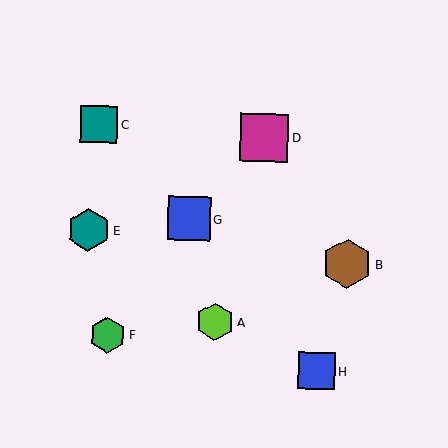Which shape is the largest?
The brown hexagon (labeled B) is the largest.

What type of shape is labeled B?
Shape B is a brown hexagon.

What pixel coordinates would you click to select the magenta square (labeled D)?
Click at (264, 137) to select the magenta square D.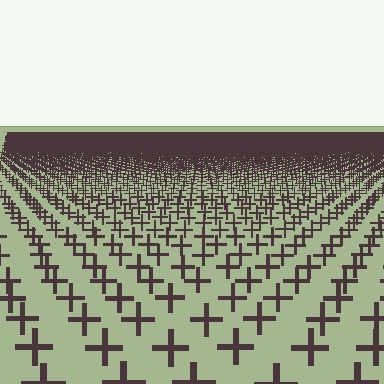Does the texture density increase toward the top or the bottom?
Density increases toward the top.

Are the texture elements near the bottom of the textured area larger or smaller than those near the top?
Larger. Near the bottom, elements are closer to the viewer and appear at a bigger on-screen size.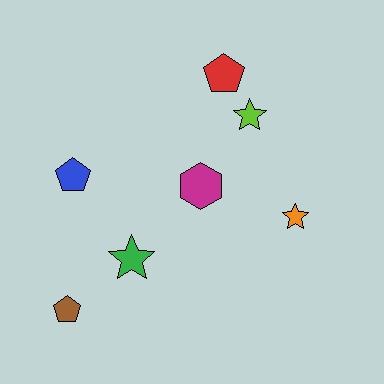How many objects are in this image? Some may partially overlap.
There are 7 objects.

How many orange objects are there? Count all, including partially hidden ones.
There is 1 orange object.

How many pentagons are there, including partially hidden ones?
There are 3 pentagons.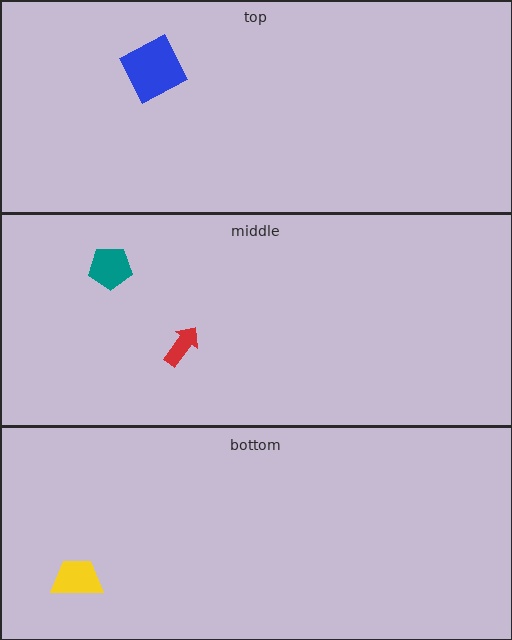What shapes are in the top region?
The blue square.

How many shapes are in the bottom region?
1.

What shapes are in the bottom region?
The yellow trapezoid.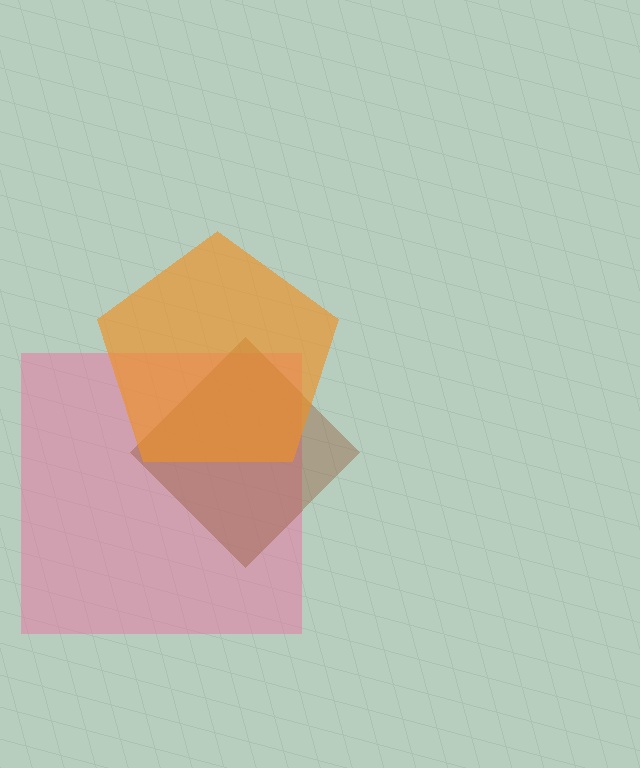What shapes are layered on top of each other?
The layered shapes are: a pink square, a brown diamond, an orange pentagon.